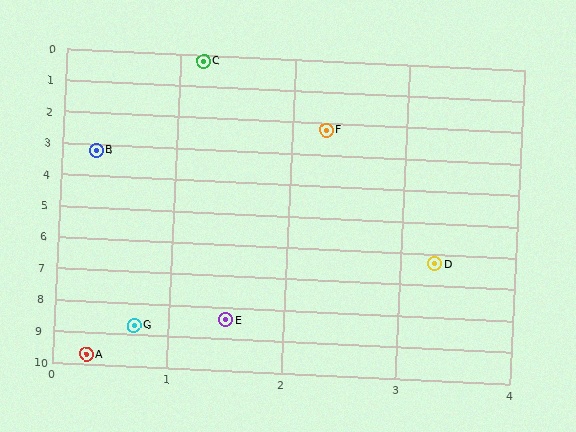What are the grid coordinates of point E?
Point E is at approximately (1.5, 8.4).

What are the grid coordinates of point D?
Point D is at approximately (3.3, 6.3).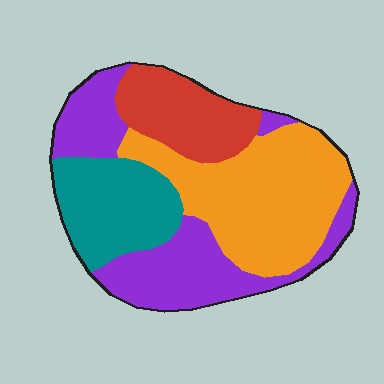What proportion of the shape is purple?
Purple covers 30% of the shape.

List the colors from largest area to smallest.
From largest to smallest: orange, purple, teal, red.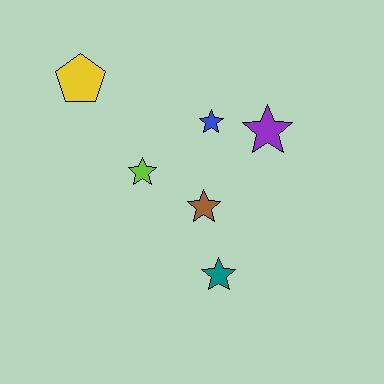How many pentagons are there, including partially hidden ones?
There is 1 pentagon.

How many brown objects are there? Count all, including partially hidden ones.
There is 1 brown object.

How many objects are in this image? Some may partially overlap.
There are 6 objects.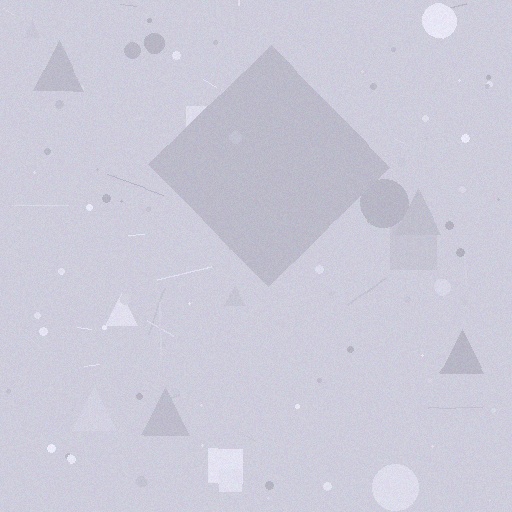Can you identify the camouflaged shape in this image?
The camouflaged shape is a diamond.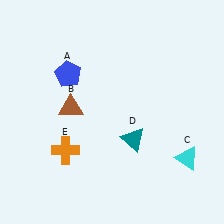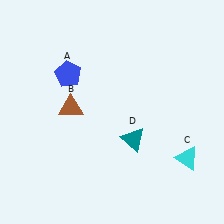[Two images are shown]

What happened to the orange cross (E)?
The orange cross (E) was removed in Image 2. It was in the bottom-left area of Image 1.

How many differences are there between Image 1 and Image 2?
There is 1 difference between the two images.